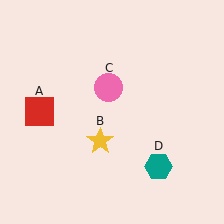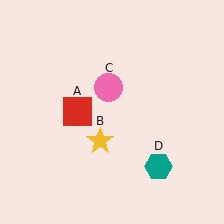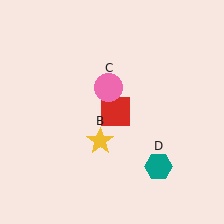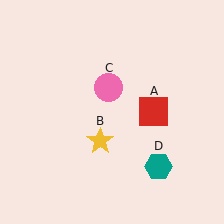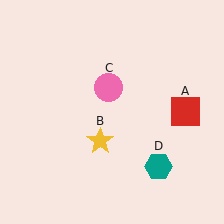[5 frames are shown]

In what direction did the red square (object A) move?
The red square (object A) moved right.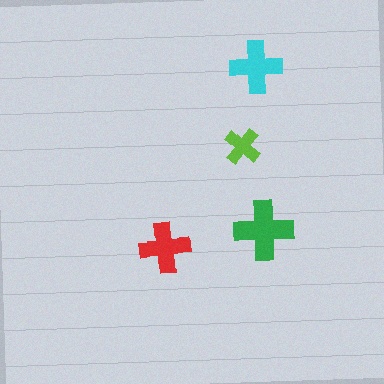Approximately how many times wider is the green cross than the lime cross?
About 1.5 times wider.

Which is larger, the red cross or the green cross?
The green one.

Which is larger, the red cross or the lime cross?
The red one.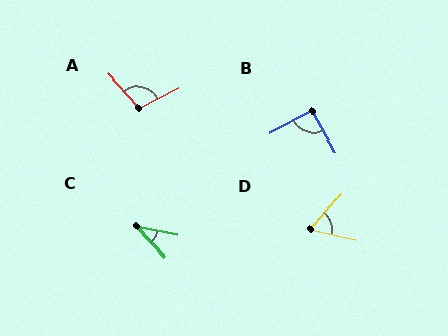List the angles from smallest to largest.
C (35°), D (62°), B (92°), A (105°).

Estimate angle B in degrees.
Approximately 92 degrees.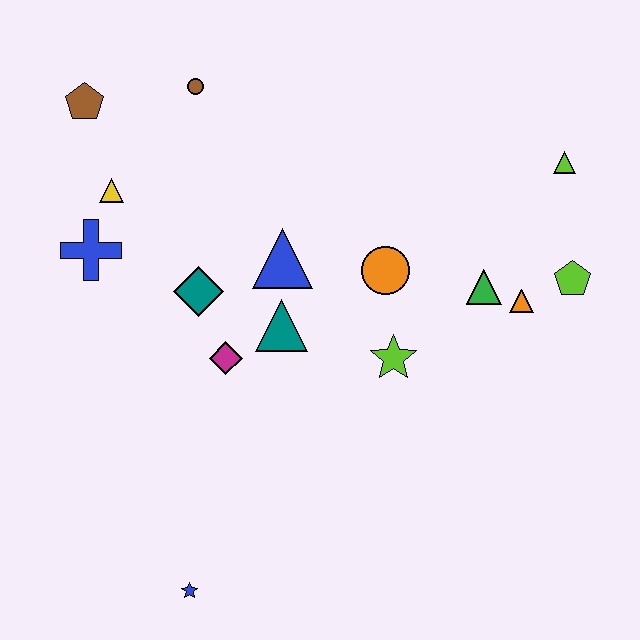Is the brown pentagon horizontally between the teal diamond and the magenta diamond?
No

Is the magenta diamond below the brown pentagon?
Yes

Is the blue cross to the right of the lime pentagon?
No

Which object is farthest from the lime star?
The brown pentagon is farthest from the lime star.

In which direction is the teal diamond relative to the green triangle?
The teal diamond is to the left of the green triangle.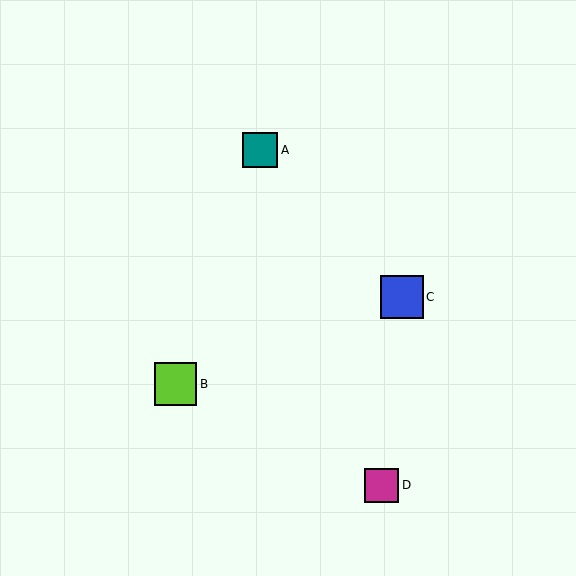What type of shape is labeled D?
Shape D is a magenta square.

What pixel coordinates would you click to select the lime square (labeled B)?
Click at (175, 384) to select the lime square B.